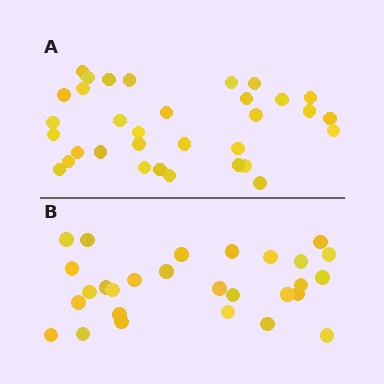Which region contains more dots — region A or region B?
Region A (the top region) has more dots.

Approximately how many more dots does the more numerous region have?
Region A has about 5 more dots than region B.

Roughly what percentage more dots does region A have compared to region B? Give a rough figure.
About 20% more.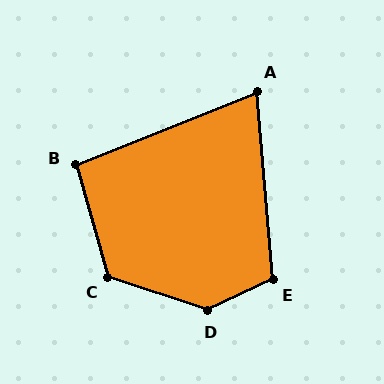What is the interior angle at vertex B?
Approximately 96 degrees (obtuse).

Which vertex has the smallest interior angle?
A, at approximately 73 degrees.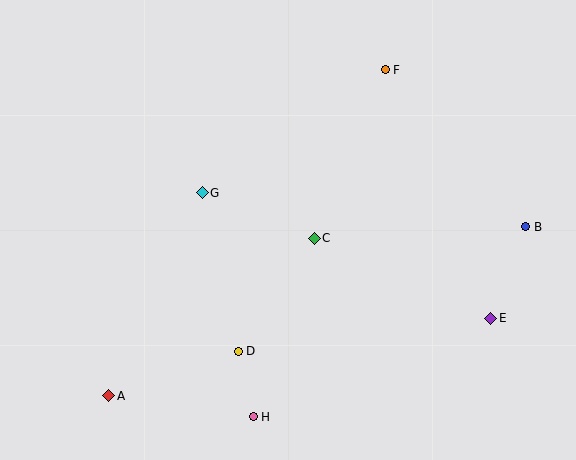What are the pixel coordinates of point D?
Point D is at (238, 351).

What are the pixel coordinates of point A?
Point A is at (109, 396).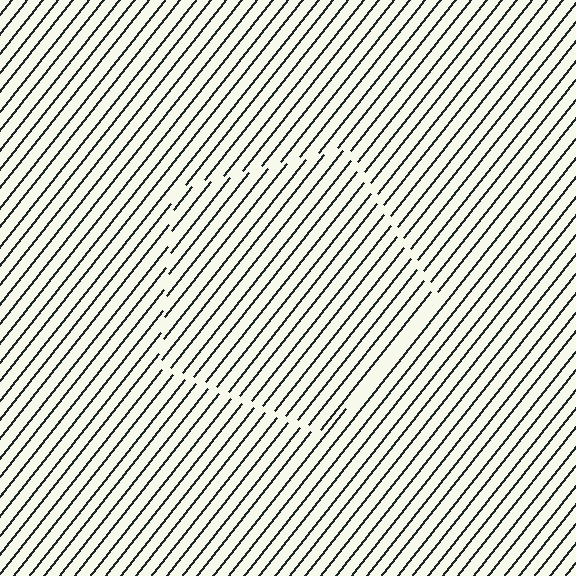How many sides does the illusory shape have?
5 sides — the line-ends trace a pentagon.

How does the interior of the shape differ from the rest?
The interior of the shape contains the same grating, shifted by half a period — the contour is defined by the phase discontinuity where line-ends from the inner and outer gratings abut.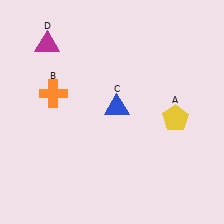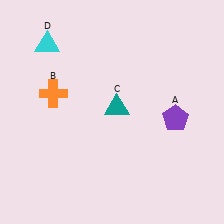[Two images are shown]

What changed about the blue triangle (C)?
In Image 1, C is blue. In Image 2, it changed to teal.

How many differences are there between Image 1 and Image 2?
There are 3 differences between the two images.